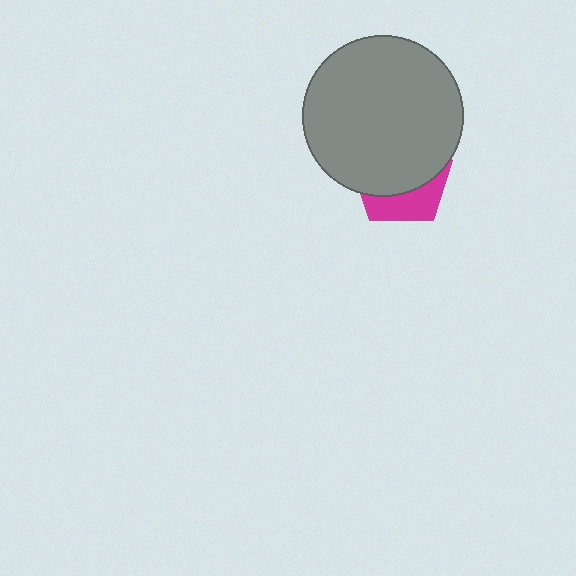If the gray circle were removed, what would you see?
You would see the complete magenta pentagon.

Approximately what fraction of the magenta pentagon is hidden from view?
Roughly 66% of the magenta pentagon is hidden behind the gray circle.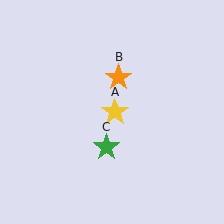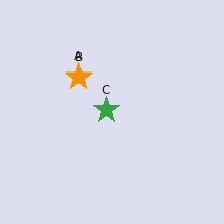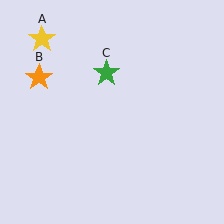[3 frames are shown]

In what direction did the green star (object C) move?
The green star (object C) moved up.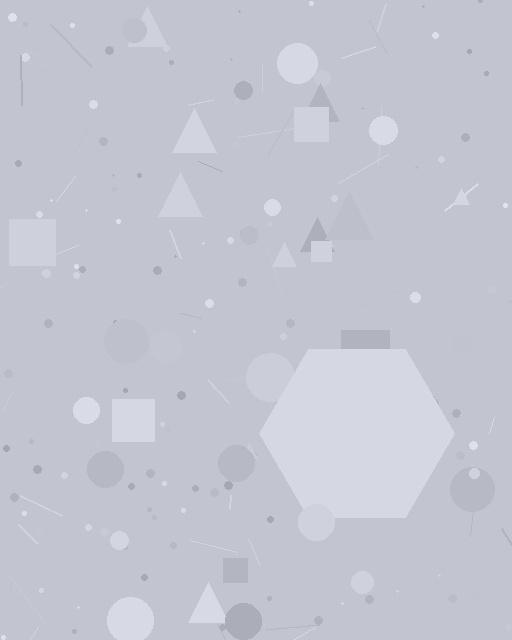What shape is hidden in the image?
A hexagon is hidden in the image.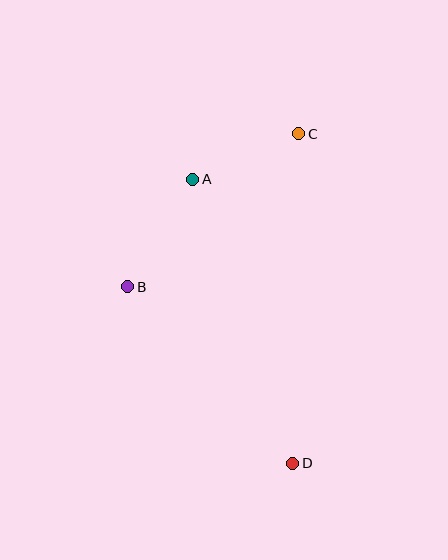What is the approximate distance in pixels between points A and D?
The distance between A and D is approximately 301 pixels.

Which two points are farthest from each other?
Points C and D are farthest from each other.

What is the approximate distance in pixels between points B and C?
The distance between B and C is approximately 230 pixels.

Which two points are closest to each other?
Points A and C are closest to each other.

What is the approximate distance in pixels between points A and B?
The distance between A and B is approximately 126 pixels.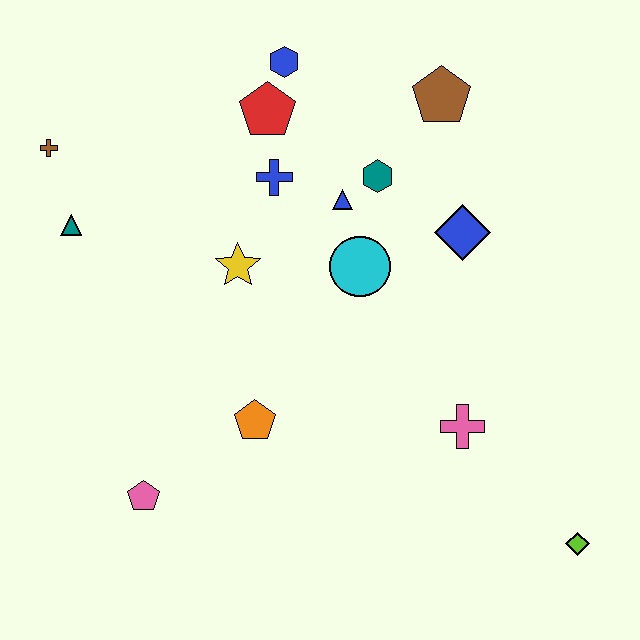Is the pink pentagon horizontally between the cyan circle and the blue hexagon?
No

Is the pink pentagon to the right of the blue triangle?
No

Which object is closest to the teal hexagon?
The blue triangle is closest to the teal hexagon.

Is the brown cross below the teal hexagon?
No